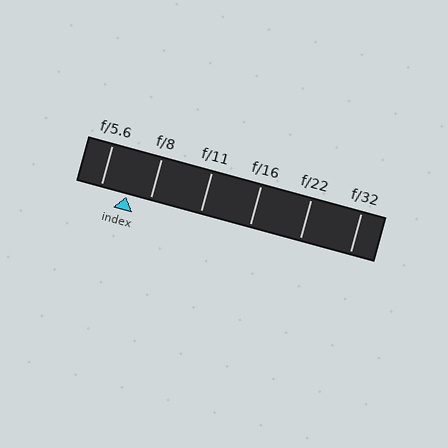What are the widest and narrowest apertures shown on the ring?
The widest aperture shown is f/5.6 and the narrowest is f/32.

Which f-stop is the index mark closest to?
The index mark is closest to f/8.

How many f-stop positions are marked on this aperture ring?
There are 6 f-stop positions marked.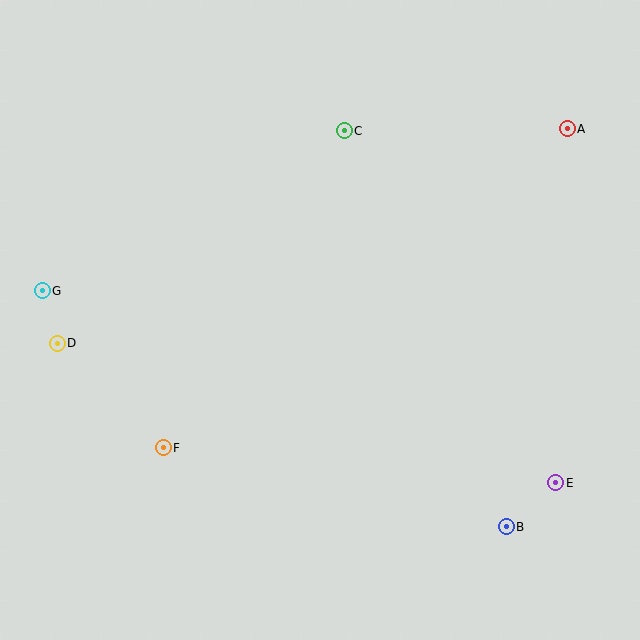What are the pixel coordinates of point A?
Point A is at (567, 129).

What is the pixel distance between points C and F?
The distance between C and F is 365 pixels.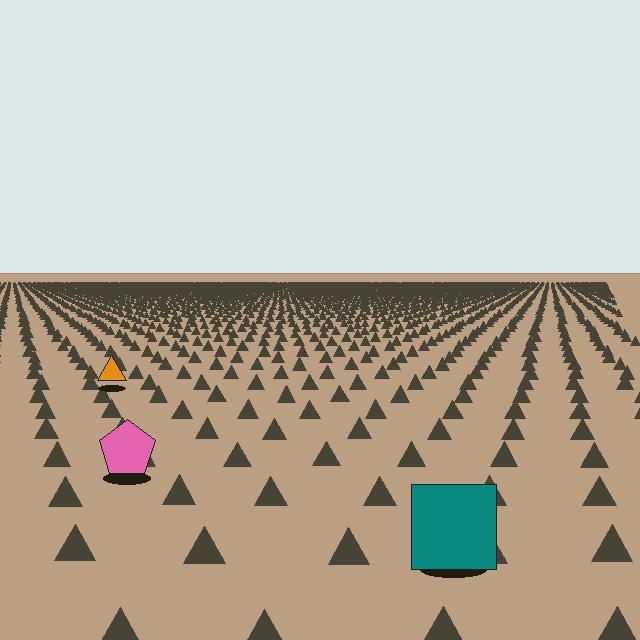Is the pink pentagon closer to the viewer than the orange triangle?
Yes. The pink pentagon is closer — you can tell from the texture gradient: the ground texture is coarser near it.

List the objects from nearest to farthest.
From nearest to farthest: the teal square, the pink pentagon, the orange triangle.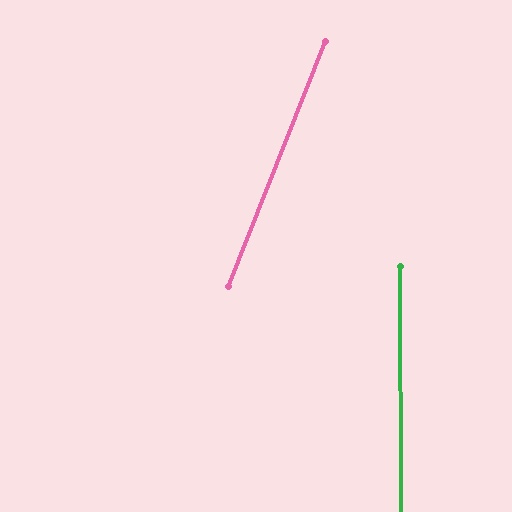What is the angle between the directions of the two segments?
Approximately 22 degrees.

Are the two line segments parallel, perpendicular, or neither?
Neither parallel nor perpendicular — they differ by about 22°.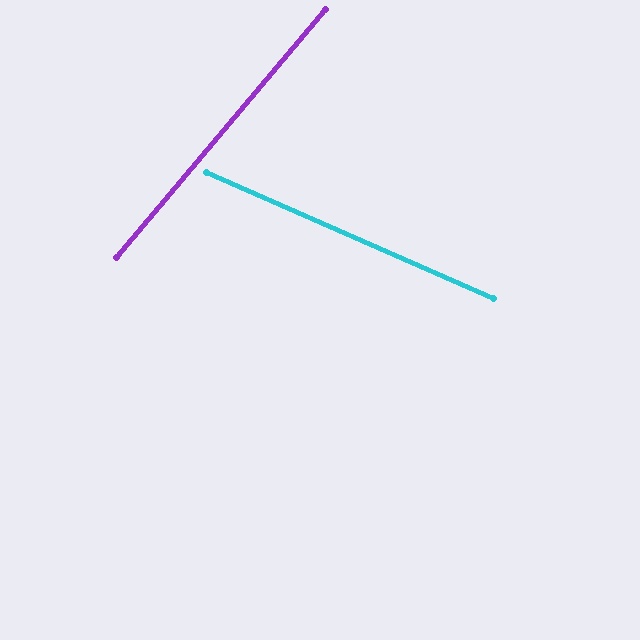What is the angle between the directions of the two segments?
Approximately 74 degrees.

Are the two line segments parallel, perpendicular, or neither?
Neither parallel nor perpendicular — they differ by about 74°.